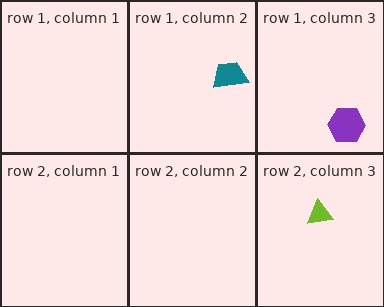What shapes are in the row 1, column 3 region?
The purple hexagon.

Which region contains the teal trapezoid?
The row 1, column 2 region.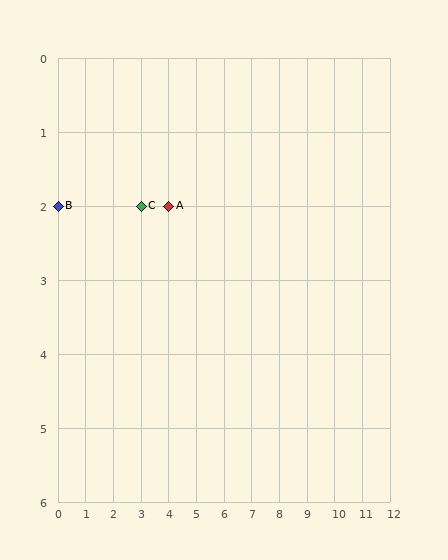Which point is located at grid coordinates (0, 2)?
Point B is at (0, 2).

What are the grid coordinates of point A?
Point A is at grid coordinates (4, 2).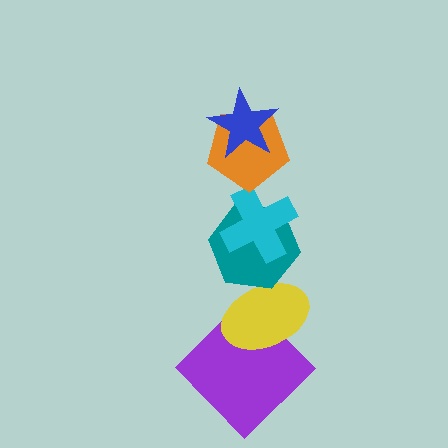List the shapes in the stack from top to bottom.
From top to bottom: the blue star, the orange pentagon, the cyan cross, the teal hexagon, the yellow ellipse, the purple diamond.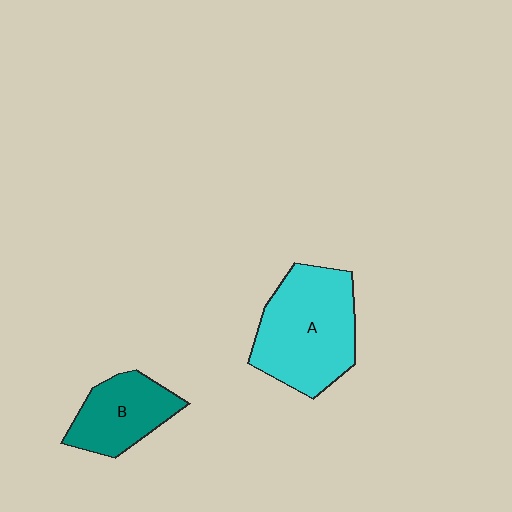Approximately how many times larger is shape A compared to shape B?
Approximately 1.7 times.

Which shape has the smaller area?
Shape B (teal).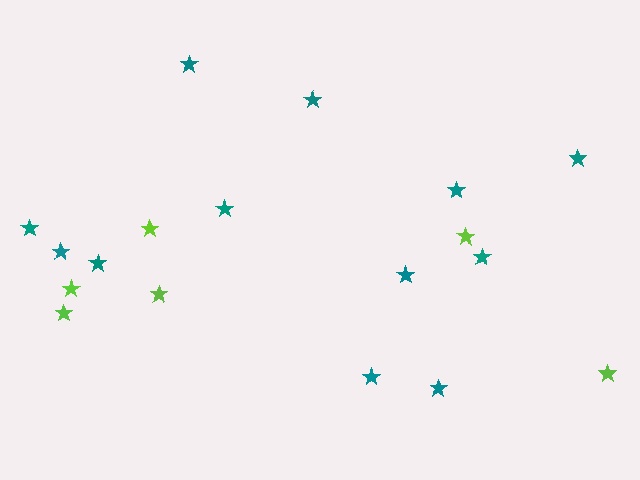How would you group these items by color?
There are 2 groups: one group of lime stars (6) and one group of teal stars (12).